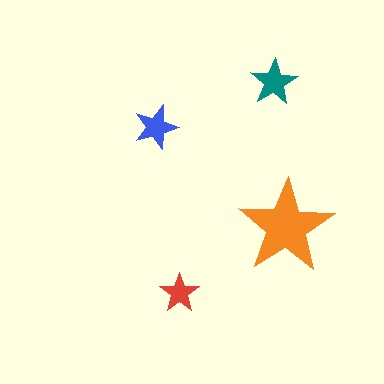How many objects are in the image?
There are 4 objects in the image.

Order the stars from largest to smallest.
the orange one, the teal one, the blue one, the red one.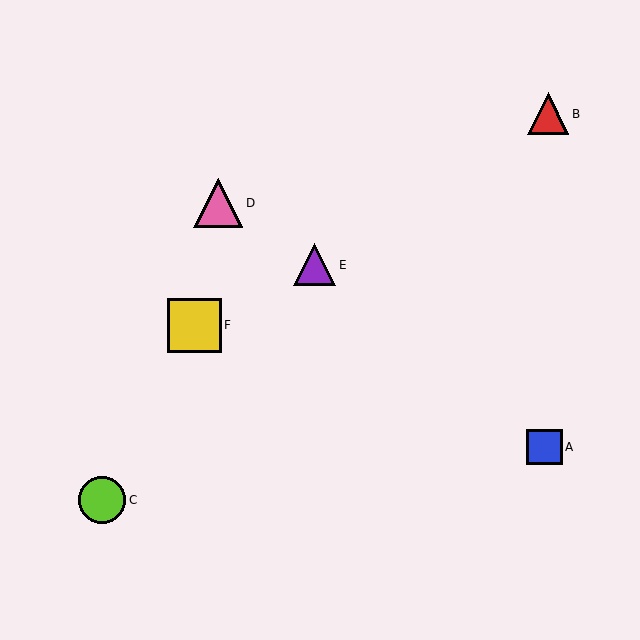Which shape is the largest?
The yellow square (labeled F) is the largest.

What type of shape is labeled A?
Shape A is a blue square.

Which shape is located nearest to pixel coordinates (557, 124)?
The red triangle (labeled B) at (548, 114) is nearest to that location.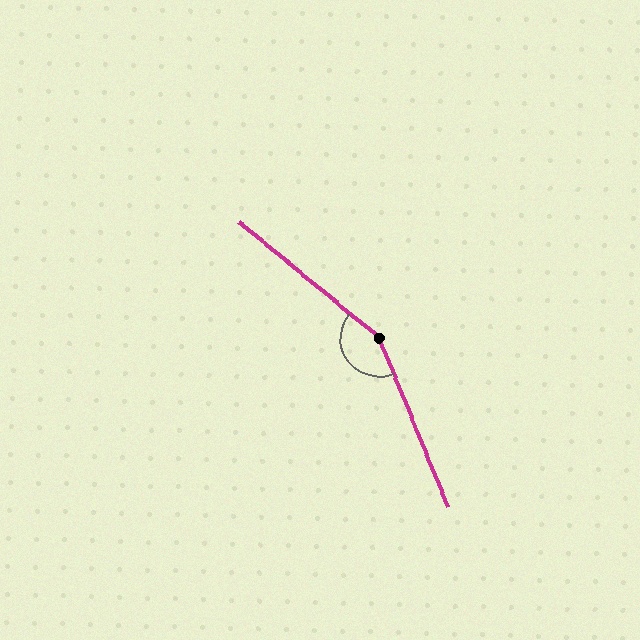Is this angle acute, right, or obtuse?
It is obtuse.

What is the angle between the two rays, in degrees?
Approximately 152 degrees.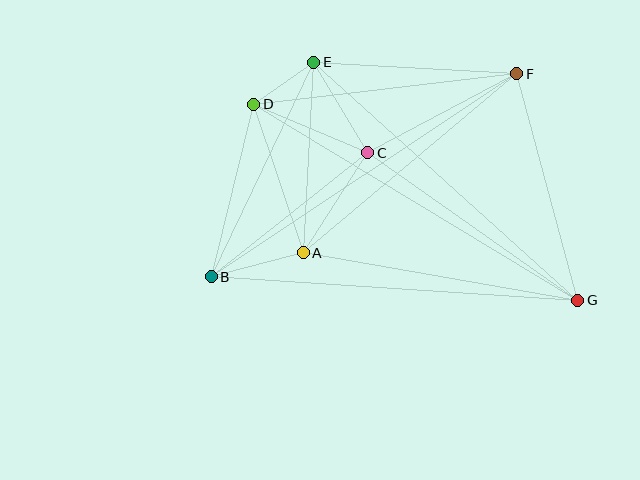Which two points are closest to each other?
Points D and E are closest to each other.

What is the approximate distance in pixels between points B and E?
The distance between B and E is approximately 238 pixels.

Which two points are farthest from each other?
Points D and G are farthest from each other.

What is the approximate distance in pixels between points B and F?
The distance between B and F is approximately 367 pixels.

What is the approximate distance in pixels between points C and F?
The distance between C and F is approximately 169 pixels.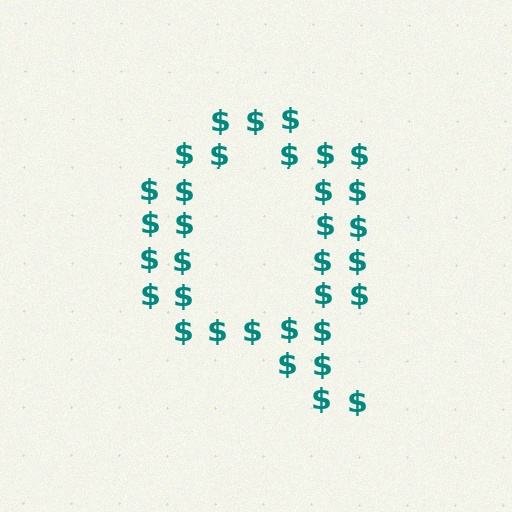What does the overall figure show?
The overall figure shows the letter Q.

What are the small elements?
The small elements are dollar signs.